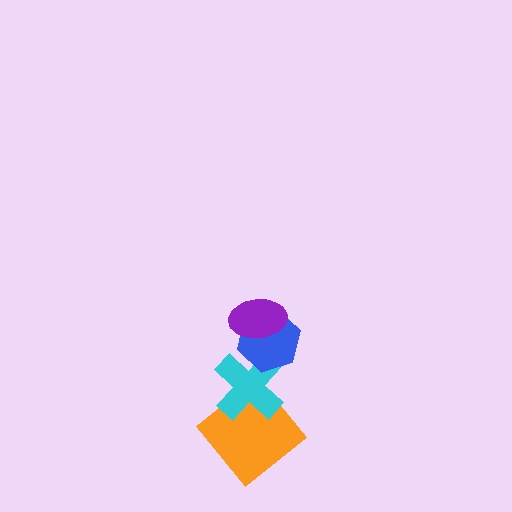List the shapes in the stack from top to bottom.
From top to bottom: the purple ellipse, the blue hexagon, the cyan cross, the orange diamond.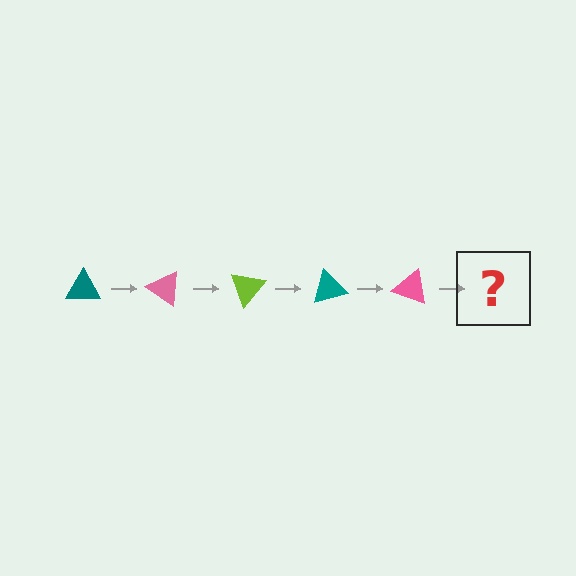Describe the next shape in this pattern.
It should be a lime triangle, rotated 175 degrees from the start.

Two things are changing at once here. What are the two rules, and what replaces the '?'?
The two rules are that it rotates 35 degrees each step and the color cycles through teal, pink, and lime. The '?' should be a lime triangle, rotated 175 degrees from the start.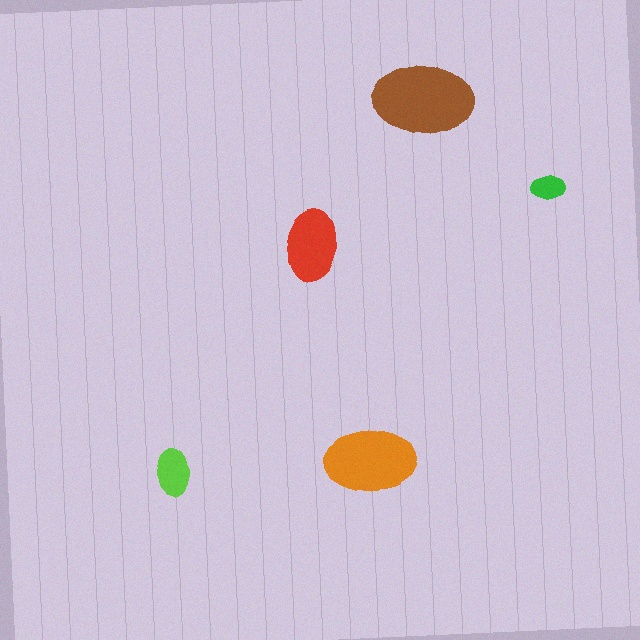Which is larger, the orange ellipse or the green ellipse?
The orange one.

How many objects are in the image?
There are 5 objects in the image.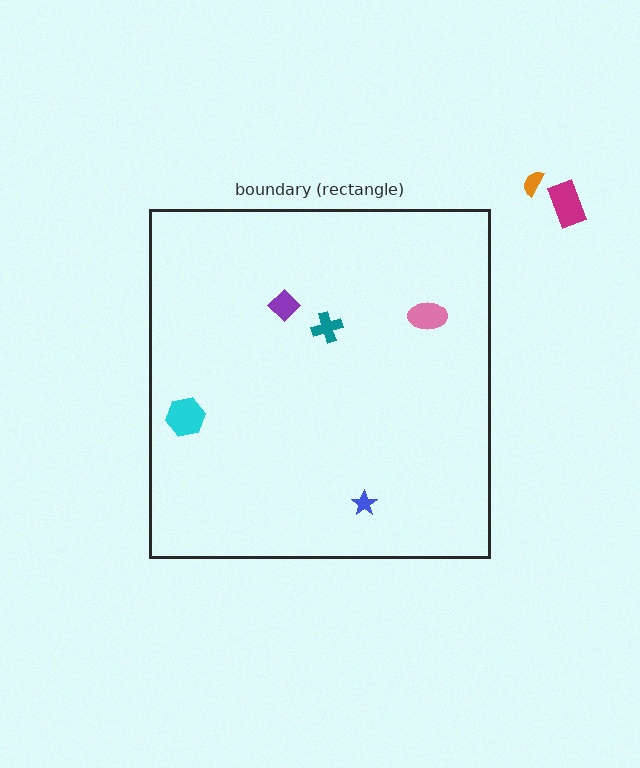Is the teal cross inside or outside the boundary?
Inside.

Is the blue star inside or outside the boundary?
Inside.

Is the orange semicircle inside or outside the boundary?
Outside.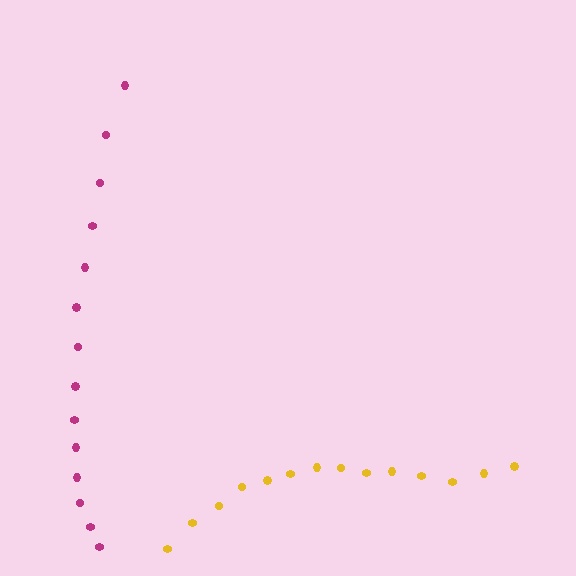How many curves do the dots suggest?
There are 2 distinct paths.